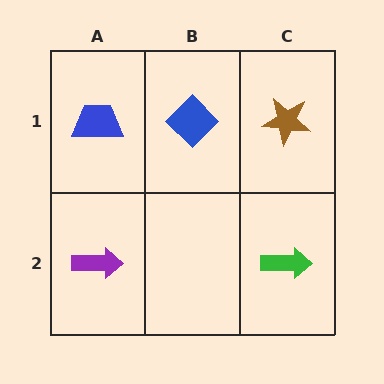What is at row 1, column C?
A brown star.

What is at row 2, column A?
A purple arrow.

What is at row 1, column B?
A blue diamond.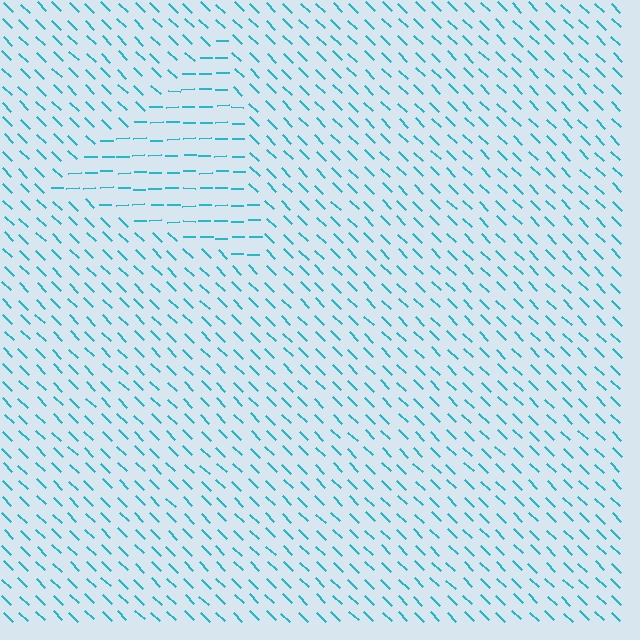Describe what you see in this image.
The image is filled with small cyan line segments. A triangle region in the image has lines oriented differently from the surrounding lines, creating a visible texture boundary.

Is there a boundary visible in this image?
Yes, there is a texture boundary formed by a change in line orientation.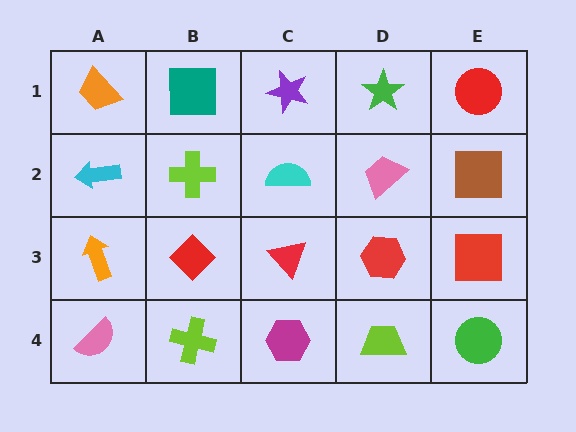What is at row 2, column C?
A cyan semicircle.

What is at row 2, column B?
A lime cross.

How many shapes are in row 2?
5 shapes.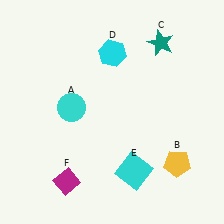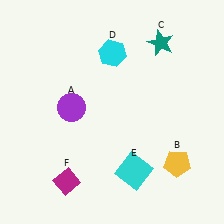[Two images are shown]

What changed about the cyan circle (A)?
In Image 1, A is cyan. In Image 2, it changed to purple.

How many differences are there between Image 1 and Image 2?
There is 1 difference between the two images.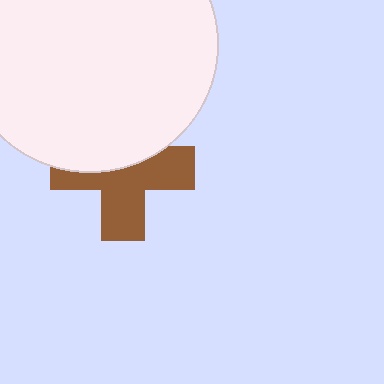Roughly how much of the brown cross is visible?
About half of it is visible (roughly 57%).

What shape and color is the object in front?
The object in front is a white circle.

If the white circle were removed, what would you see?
You would see the complete brown cross.